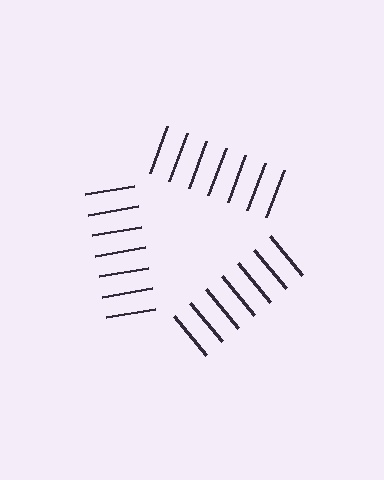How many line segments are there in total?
21 — 7 along each of the 3 edges.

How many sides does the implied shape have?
3 sides — the line-ends trace a triangle.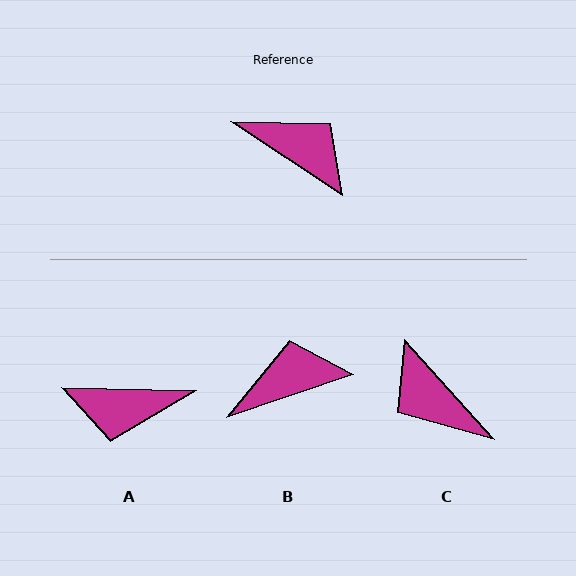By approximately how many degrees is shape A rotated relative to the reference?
Approximately 148 degrees clockwise.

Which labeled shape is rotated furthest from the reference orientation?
C, about 166 degrees away.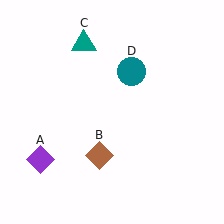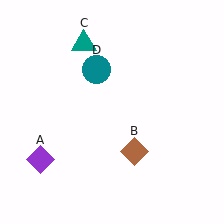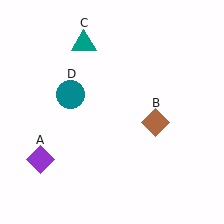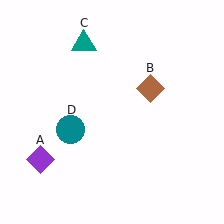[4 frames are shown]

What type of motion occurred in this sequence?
The brown diamond (object B), teal circle (object D) rotated counterclockwise around the center of the scene.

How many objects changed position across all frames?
2 objects changed position: brown diamond (object B), teal circle (object D).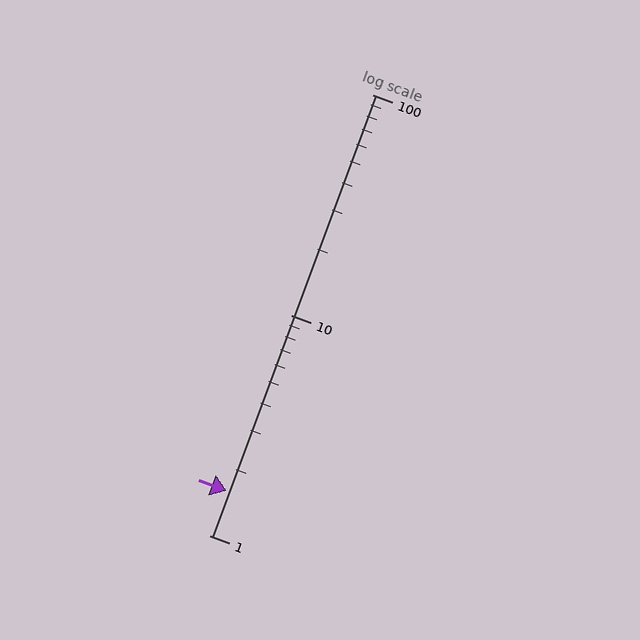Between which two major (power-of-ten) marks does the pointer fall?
The pointer is between 1 and 10.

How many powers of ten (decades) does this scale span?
The scale spans 2 decades, from 1 to 100.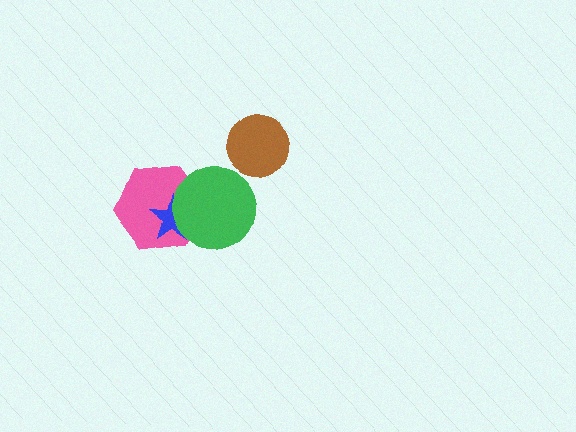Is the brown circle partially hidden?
No, no other shape covers it.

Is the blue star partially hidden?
Yes, it is partially covered by another shape.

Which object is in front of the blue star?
The green circle is in front of the blue star.